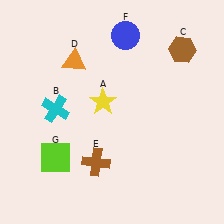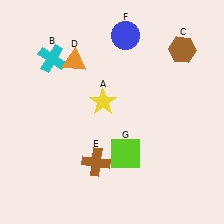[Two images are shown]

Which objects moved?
The objects that moved are: the cyan cross (B), the lime square (G).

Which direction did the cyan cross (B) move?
The cyan cross (B) moved up.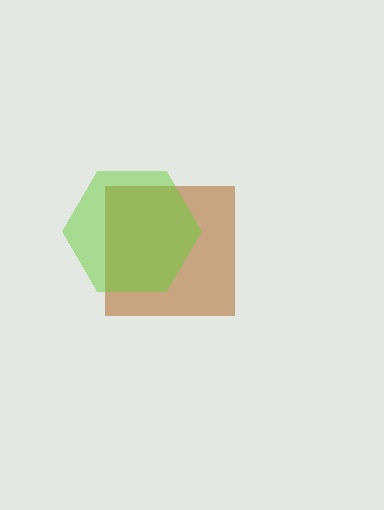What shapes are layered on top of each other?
The layered shapes are: a brown square, a lime hexagon.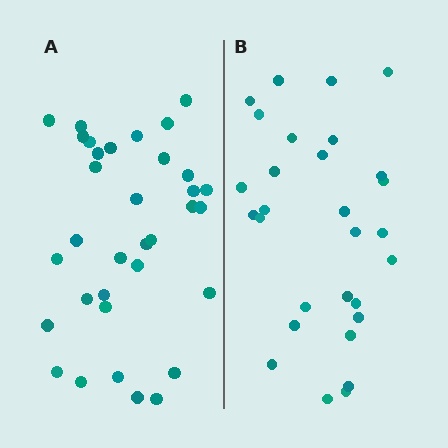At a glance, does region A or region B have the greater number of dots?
Region A (the left region) has more dots.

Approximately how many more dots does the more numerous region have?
Region A has about 5 more dots than region B.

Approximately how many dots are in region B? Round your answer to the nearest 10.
About 30 dots. (The exact count is 29, which rounds to 30.)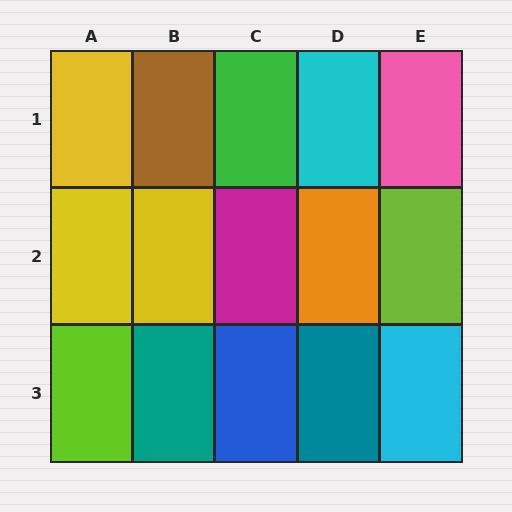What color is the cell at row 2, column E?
Lime.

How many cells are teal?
2 cells are teal.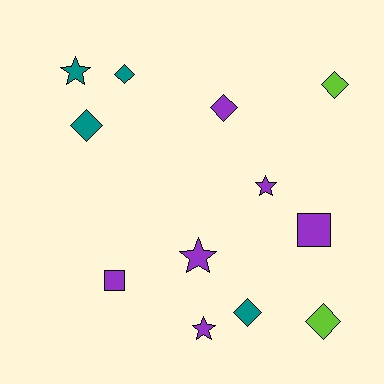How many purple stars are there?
There are 3 purple stars.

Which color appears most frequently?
Purple, with 6 objects.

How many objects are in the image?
There are 12 objects.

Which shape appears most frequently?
Diamond, with 6 objects.